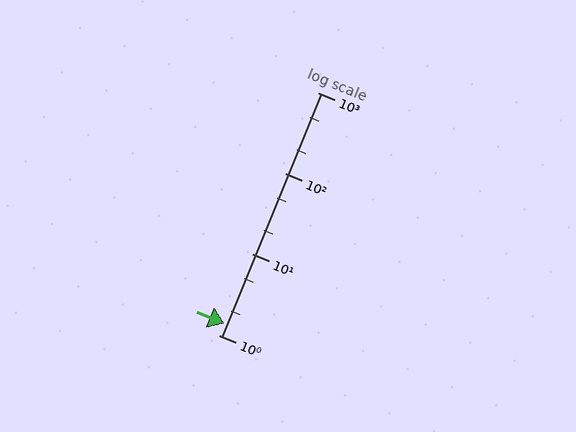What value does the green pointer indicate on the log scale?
The pointer indicates approximately 1.4.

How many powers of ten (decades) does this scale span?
The scale spans 3 decades, from 1 to 1000.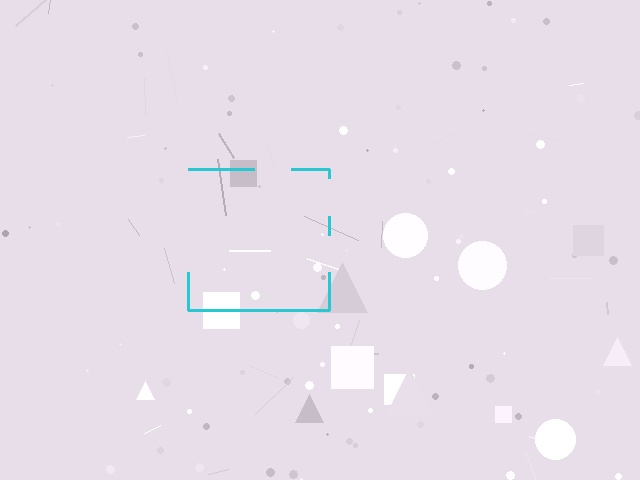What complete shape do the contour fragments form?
The contour fragments form a square.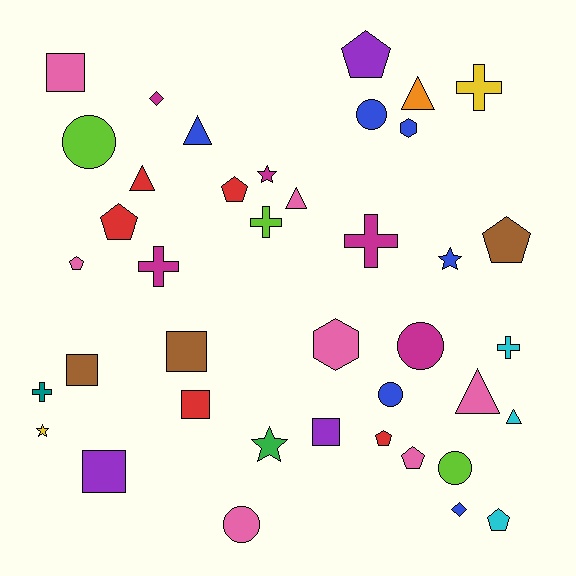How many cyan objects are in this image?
There are 3 cyan objects.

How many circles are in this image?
There are 6 circles.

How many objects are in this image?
There are 40 objects.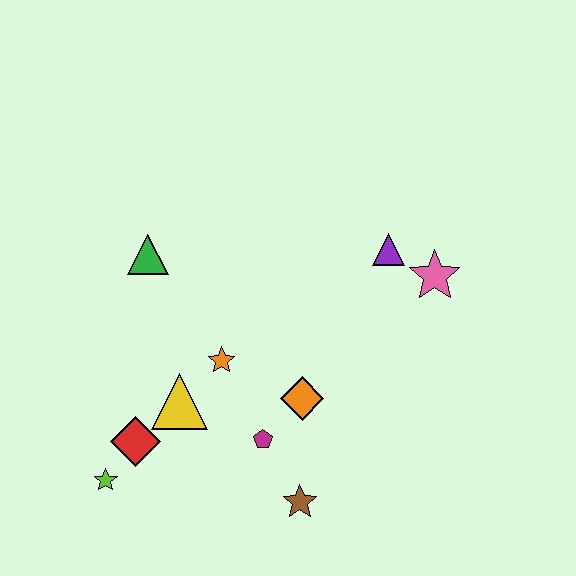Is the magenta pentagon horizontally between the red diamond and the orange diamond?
Yes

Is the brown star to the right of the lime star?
Yes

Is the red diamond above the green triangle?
No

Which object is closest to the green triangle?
The orange star is closest to the green triangle.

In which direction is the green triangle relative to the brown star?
The green triangle is above the brown star.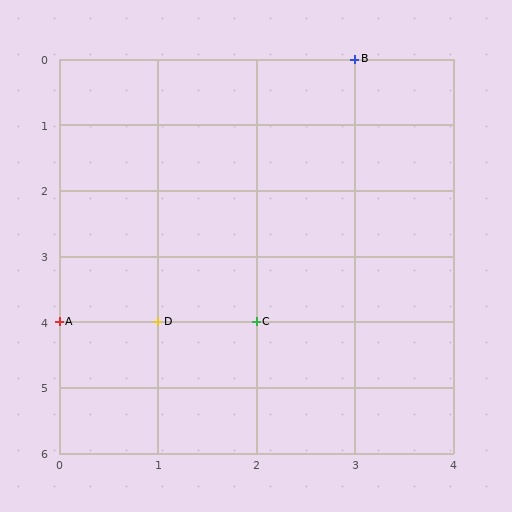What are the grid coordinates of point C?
Point C is at grid coordinates (2, 4).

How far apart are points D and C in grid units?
Points D and C are 1 column apart.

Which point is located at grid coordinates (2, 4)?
Point C is at (2, 4).